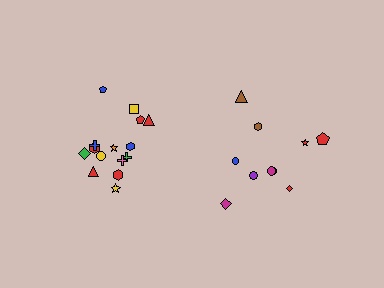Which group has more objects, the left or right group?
The left group.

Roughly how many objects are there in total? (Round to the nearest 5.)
Roughly 25 objects in total.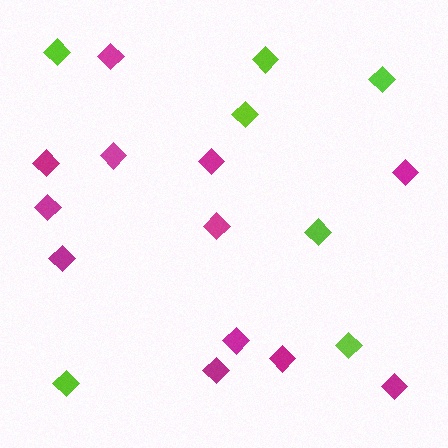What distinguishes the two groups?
There are 2 groups: one group of magenta diamonds (12) and one group of lime diamonds (7).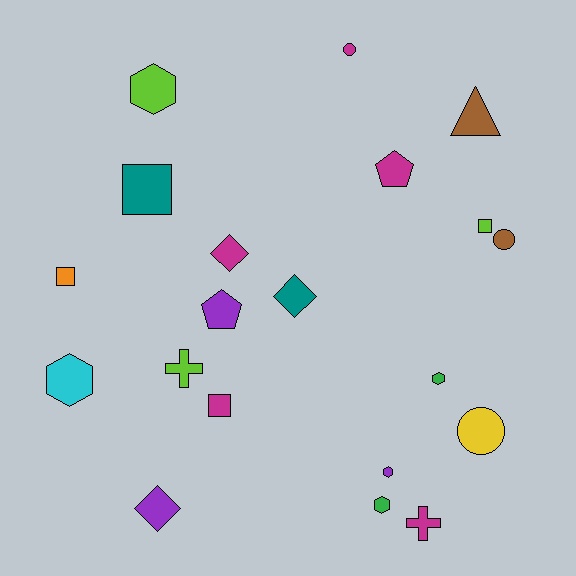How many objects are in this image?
There are 20 objects.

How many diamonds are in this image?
There are 3 diamonds.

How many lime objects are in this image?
There are 3 lime objects.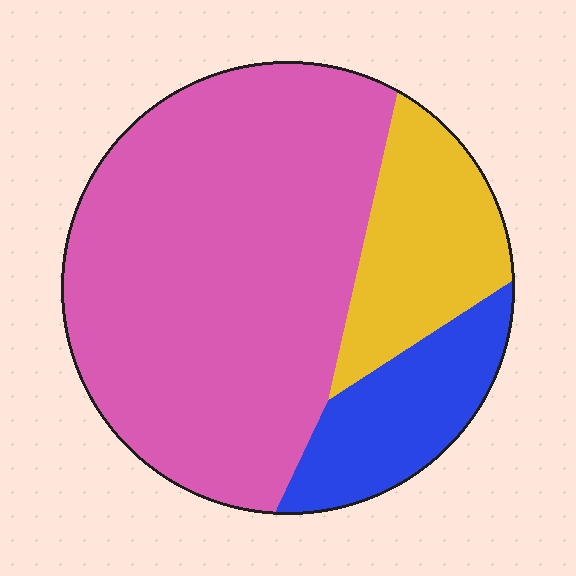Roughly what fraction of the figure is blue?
Blue covers 15% of the figure.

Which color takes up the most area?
Pink, at roughly 65%.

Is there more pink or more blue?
Pink.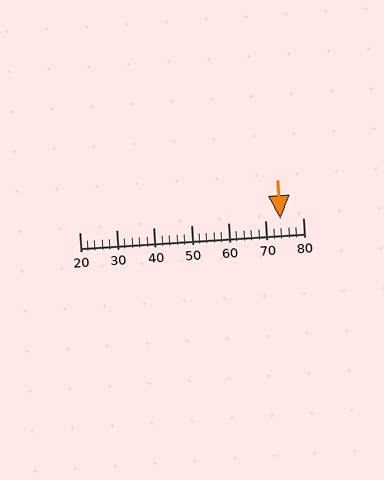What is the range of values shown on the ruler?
The ruler shows values from 20 to 80.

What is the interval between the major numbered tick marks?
The major tick marks are spaced 10 units apart.